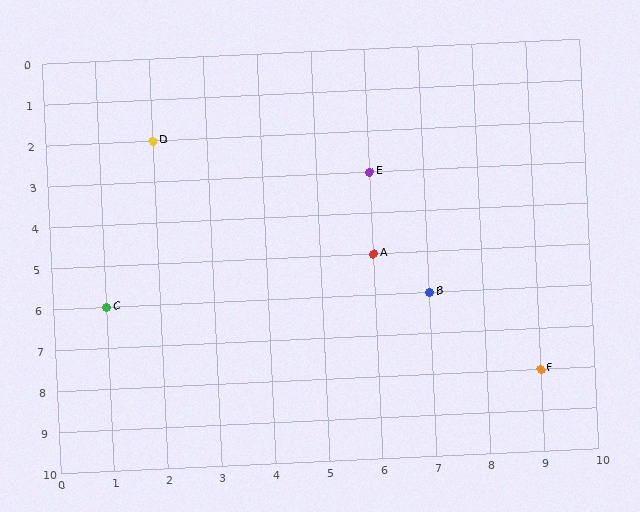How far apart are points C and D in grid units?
Points C and D are 1 column and 4 rows apart (about 4.1 grid units diagonally).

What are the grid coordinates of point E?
Point E is at grid coordinates (6, 3).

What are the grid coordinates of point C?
Point C is at grid coordinates (1, 6).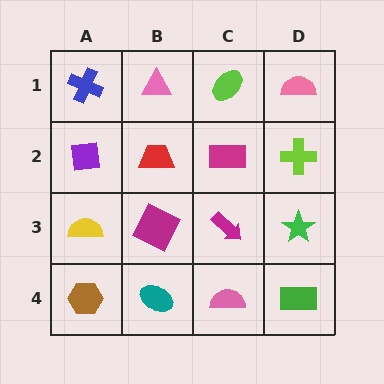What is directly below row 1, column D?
A lime cross.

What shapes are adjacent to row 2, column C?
A lime ellipse (row 1, column C), a magenta arrow (row 3, column C), a red trapezoid (row 2, column B), a lime cross (row 2, column D).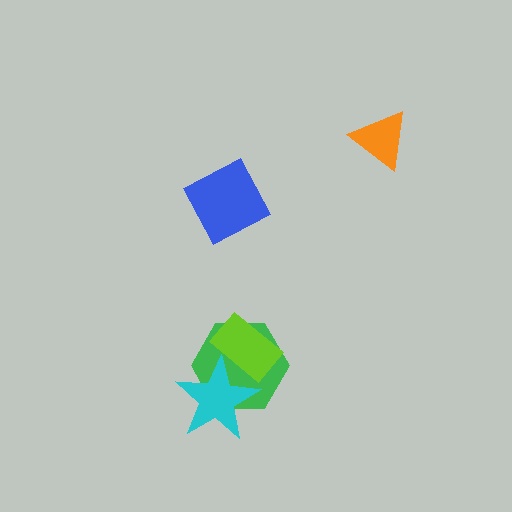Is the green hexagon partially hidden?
Yes, it is partially covered by another shape.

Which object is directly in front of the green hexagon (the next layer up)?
The lime rectangle is directly in front of the green hexagon.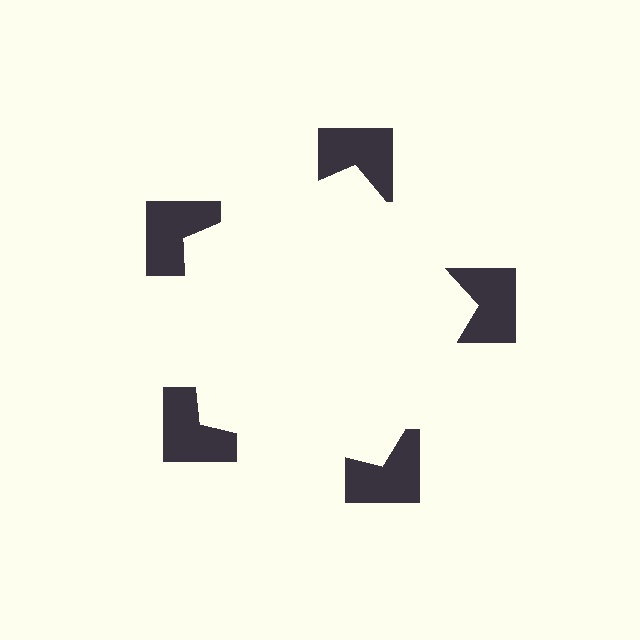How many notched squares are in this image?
There are 5 — one at each vertex of the illusory pentagon.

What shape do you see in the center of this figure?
An illusory pentagon — its edges are inferred from the aligned wedge cuts in the notched squares, not physically drawn.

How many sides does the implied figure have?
5 sides.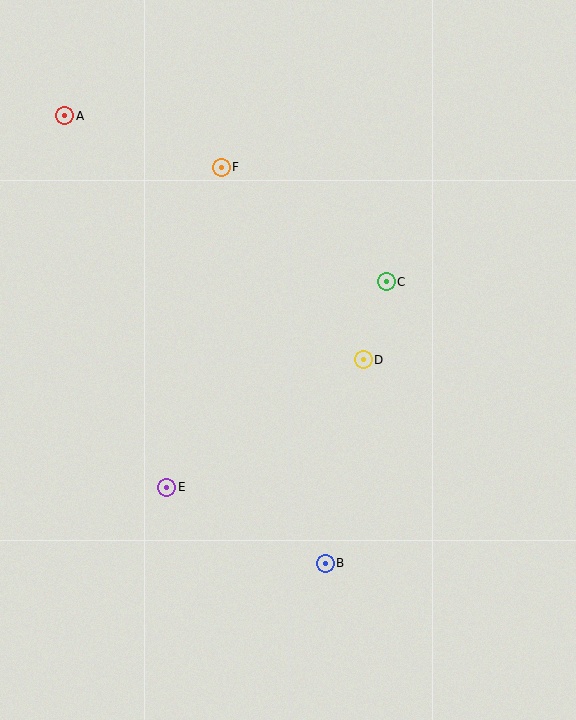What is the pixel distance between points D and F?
The distance between D and F is 239 pixels.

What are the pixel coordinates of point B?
Point B is at (325, 563).